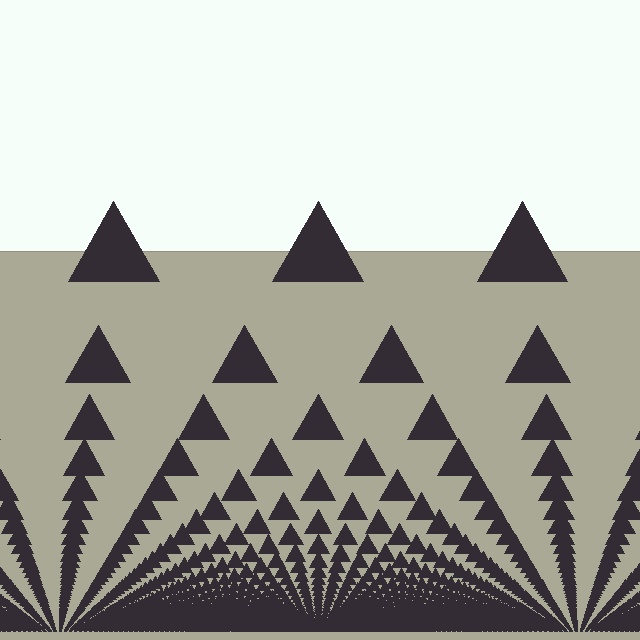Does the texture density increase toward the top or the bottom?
Density increases toward the bottom.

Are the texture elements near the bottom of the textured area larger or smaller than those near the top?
Smaller. The gradient is inverted — elements near the bottom are smaller and denser.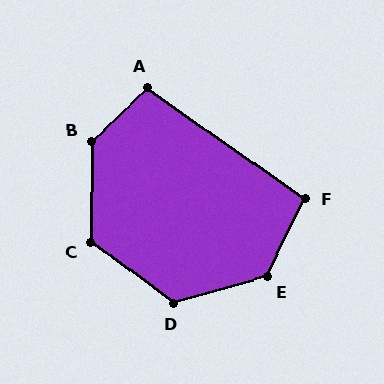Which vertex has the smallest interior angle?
F, at approximately 99 degrees.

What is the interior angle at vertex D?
Approximately 128 degrees (obtuse).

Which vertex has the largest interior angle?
B, at approximately 133 degrees.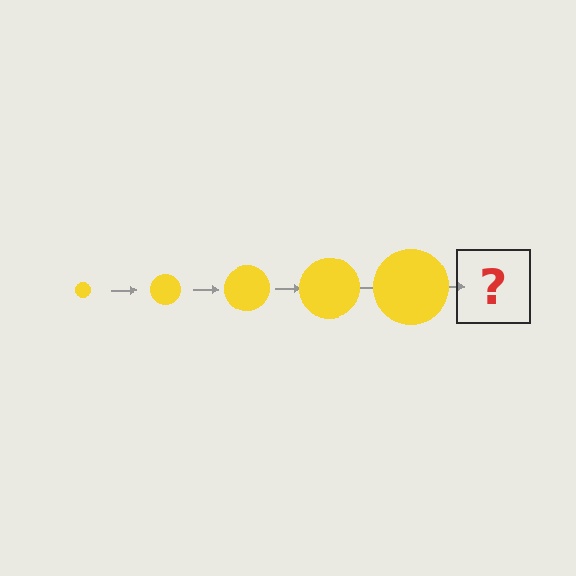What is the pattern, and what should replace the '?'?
The pattern is that the circle gets progressively larger each step. The '?' should be a yellow circle, larger than the previous one.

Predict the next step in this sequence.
The next step is a yellow circle, larger than the previous one.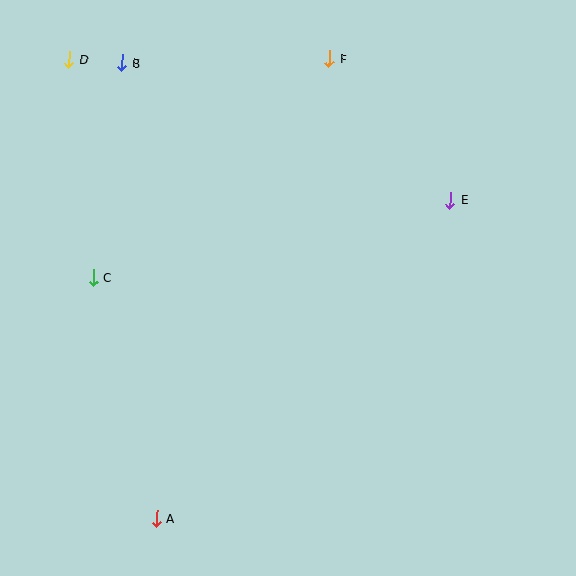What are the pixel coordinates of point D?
Point D is at (69, 59).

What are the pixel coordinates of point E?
Point E is at (450, 200).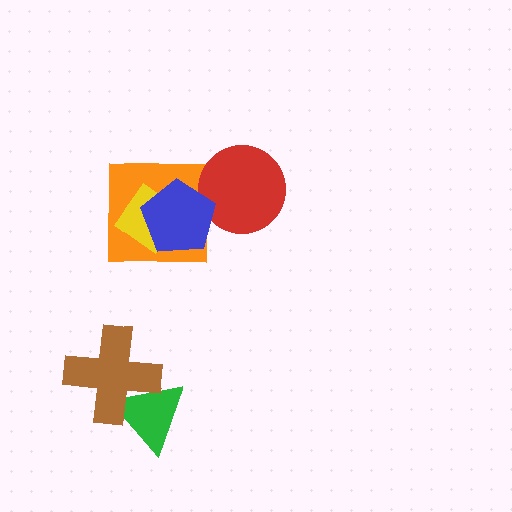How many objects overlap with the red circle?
1 object overlaps with the red circle.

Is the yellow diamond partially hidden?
Yes, it is partially covered by another shape.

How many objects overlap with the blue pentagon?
3 objects overlap with the blue pentagon.